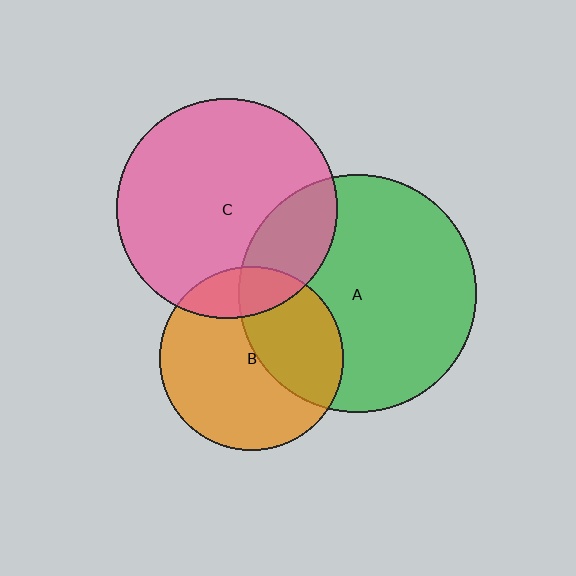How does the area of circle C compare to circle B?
Approximately 1.4 times.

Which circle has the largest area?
Circle A (green).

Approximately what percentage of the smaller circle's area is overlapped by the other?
Approximately 20%.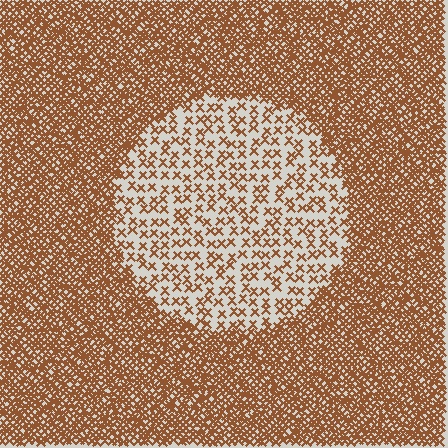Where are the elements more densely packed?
The elements are more densely packed outside the circle boundary.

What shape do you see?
I see a circle.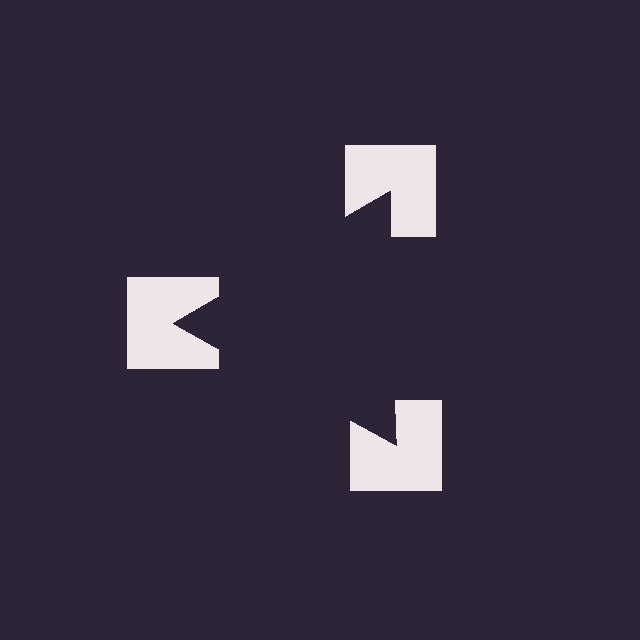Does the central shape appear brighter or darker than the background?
It typically appears slightly darker than the background, even though no actual brightness change is drawn.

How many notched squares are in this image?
There are 3 — one at each vertex of the illusory triangle.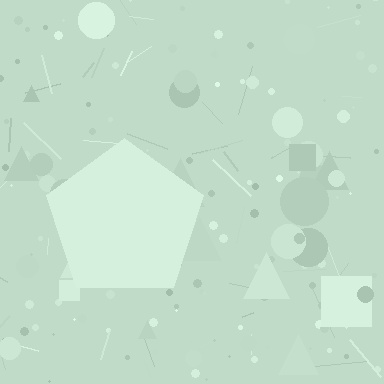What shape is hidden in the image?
A pentagon is hidden in the image.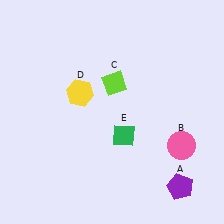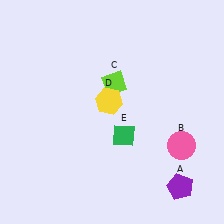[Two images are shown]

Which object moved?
The yellow hexagon (D) moved right.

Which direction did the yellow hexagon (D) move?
The yellow hexagon (D) moved right.